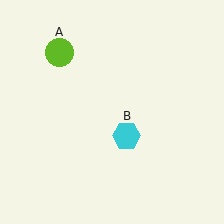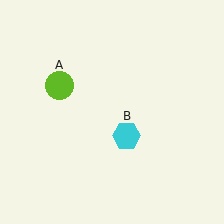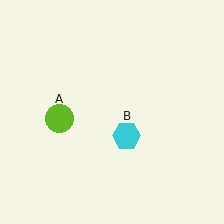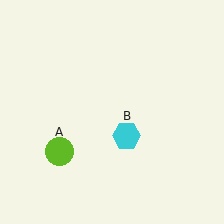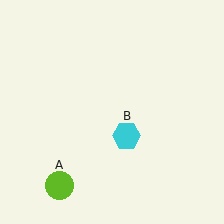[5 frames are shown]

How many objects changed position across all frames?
1 object changed position: lime circle (object A).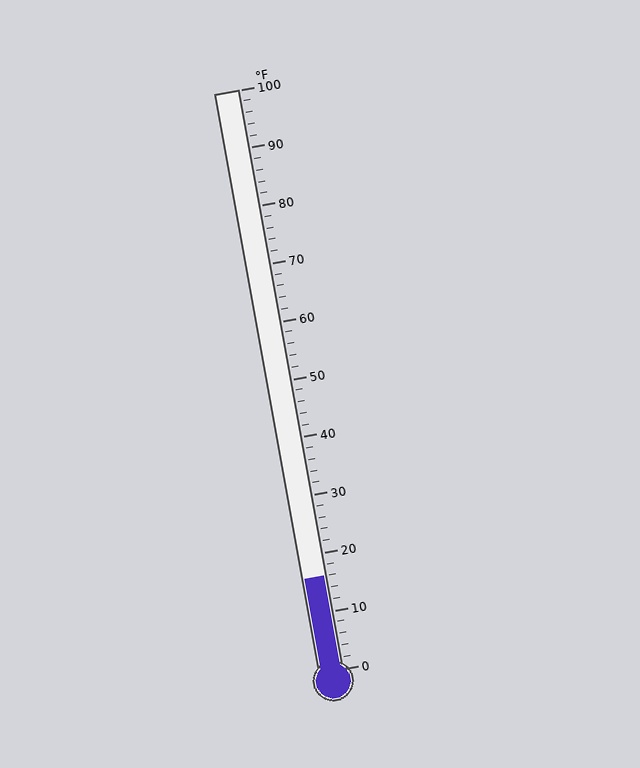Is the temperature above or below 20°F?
The temperature is below 20°F.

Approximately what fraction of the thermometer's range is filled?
The thermometer is filled to approximately 15% of its range.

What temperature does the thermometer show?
The thermometer shows approximately 16°F.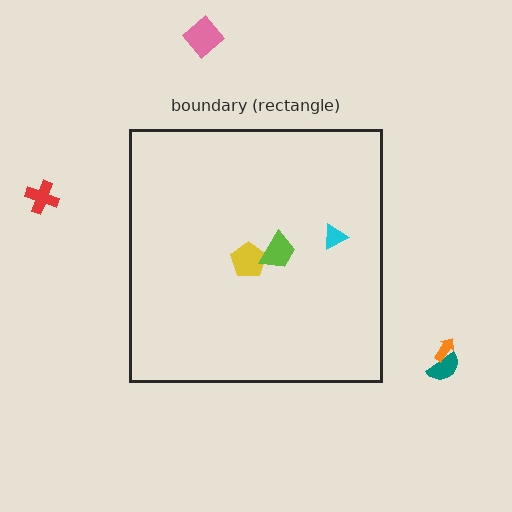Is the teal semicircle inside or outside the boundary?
Outside.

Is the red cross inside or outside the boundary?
Outside.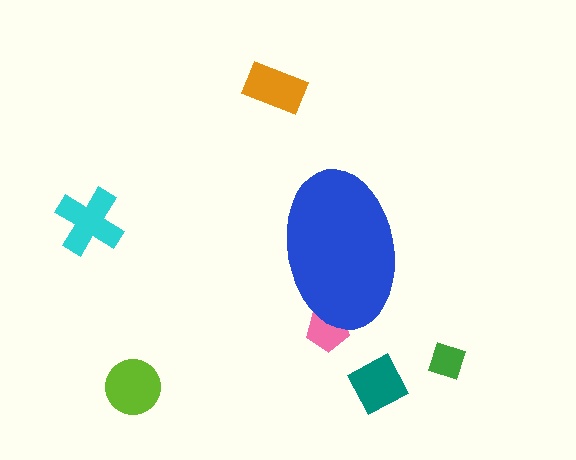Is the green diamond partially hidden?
No, the green diamond is fully visible.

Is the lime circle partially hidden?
No, the lime circle is fully visible.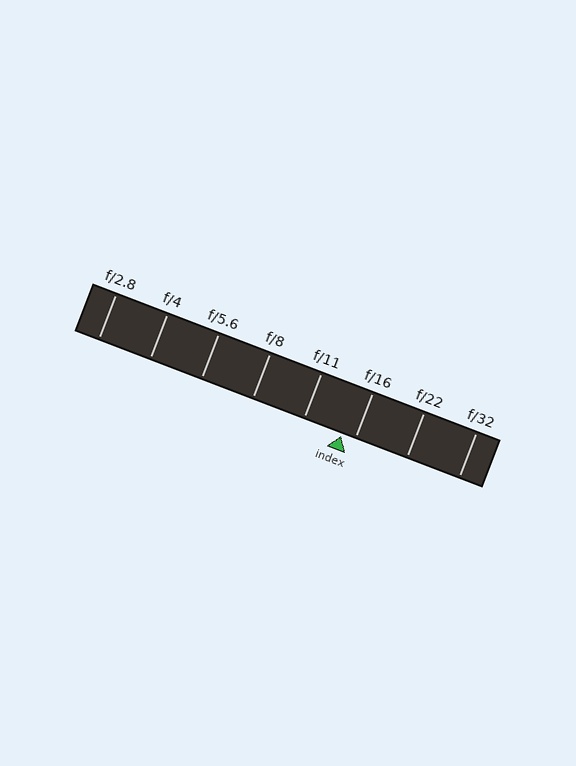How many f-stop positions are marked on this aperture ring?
There are 8 f-stop positions marked.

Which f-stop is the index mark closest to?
The index mark is closest to f/16.